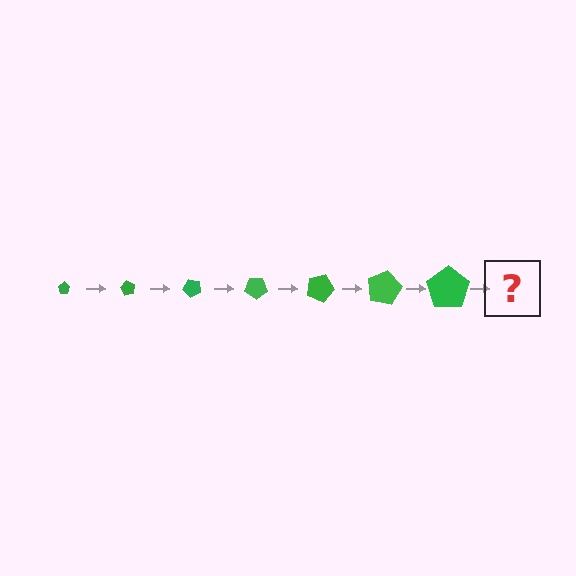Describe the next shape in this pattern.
It should be a pentagon, larger than the previous one and rotated 420 degrees from the start.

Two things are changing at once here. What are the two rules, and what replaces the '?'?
The two rules are that the pentagon grows larger each step and it rotates 60 degrees each step. The '?' should be a pentagon, larger than the previous one and rotated 420 degrees from the start.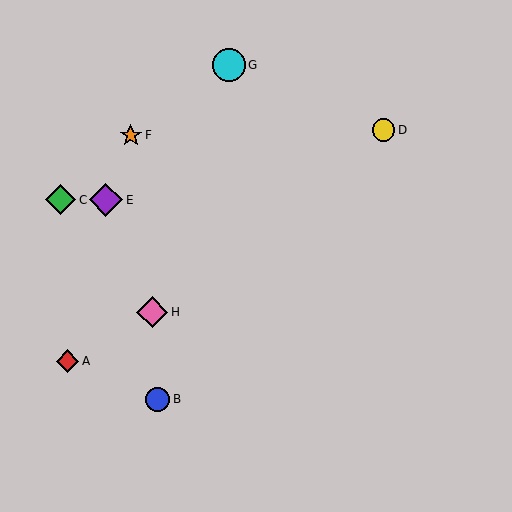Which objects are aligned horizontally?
Objects C, E are aligned horizontally.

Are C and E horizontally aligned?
Yes, both are at y≈200.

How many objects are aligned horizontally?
2 objects (C, E) are aligned horizontally.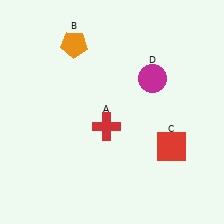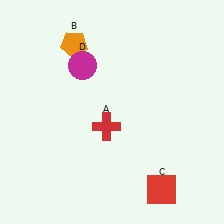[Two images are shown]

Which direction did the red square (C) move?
The red square (C) moved down.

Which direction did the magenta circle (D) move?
The magenta circle (D) moved left.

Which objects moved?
The objects that moved are: the red square (C), the magenta circle (D).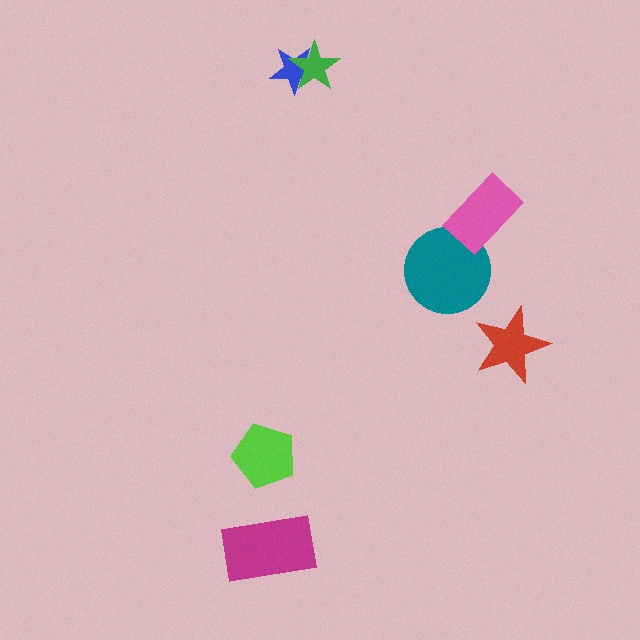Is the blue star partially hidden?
Yes, it is partially covered by another shape.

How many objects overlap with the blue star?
1 object overlaps with the blue star.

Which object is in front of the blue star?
The green star is in front of the blue star.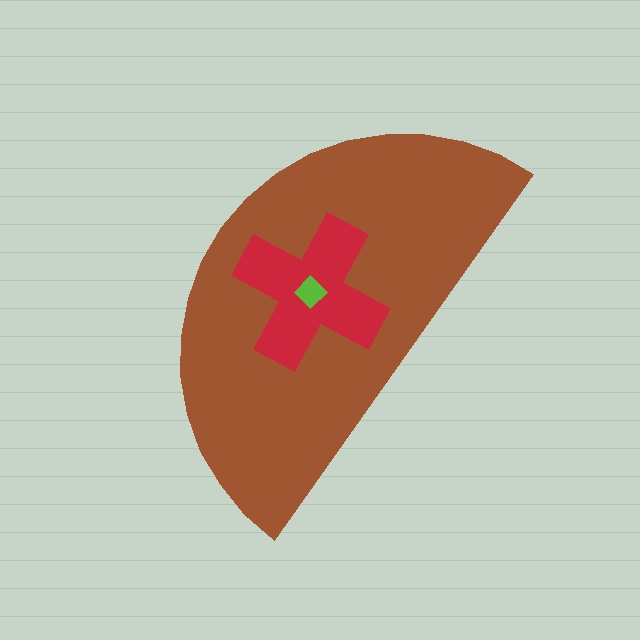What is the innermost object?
The lime diamond.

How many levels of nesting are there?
3.